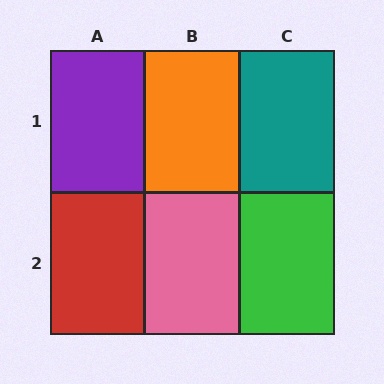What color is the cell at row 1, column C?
Teal.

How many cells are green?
1 cell is green.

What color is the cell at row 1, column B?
Orange.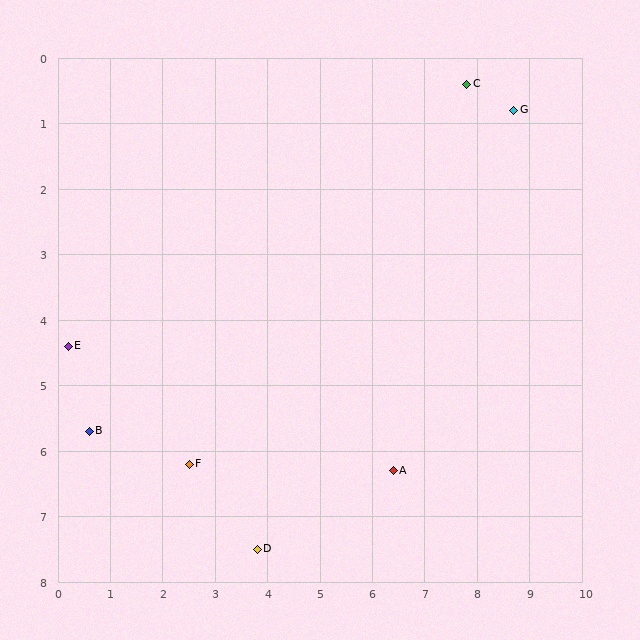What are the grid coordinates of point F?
Point F is at approximately (2.5, 6.2).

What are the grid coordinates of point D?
Point D is at approximately (3.8, 7.5).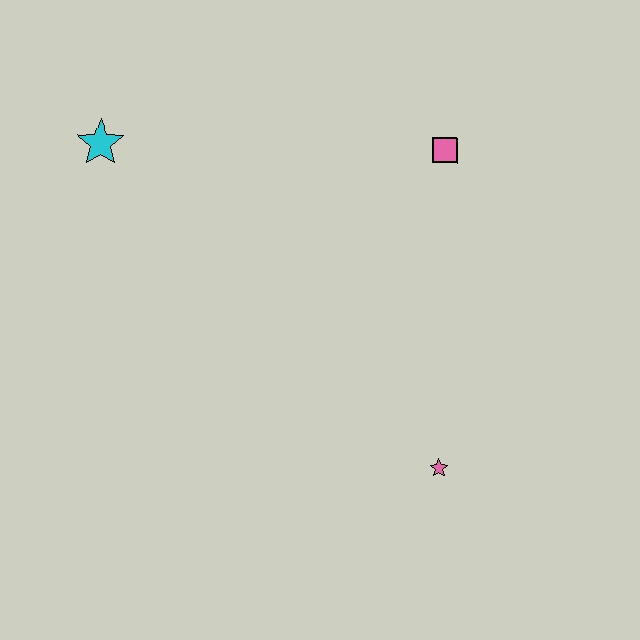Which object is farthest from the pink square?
The cyan star is farthest from the pink square.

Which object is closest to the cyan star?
The pink square is closest to the cyan star.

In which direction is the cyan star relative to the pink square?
The cyan star is to the left of the pink square.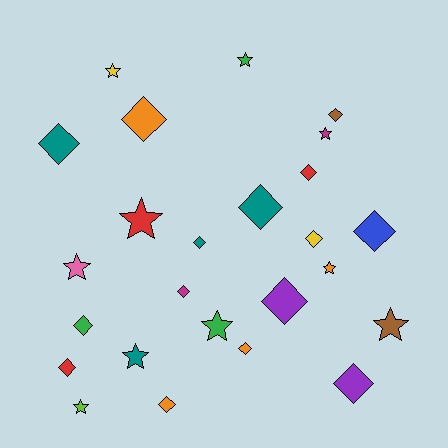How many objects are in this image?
There are 25 objects.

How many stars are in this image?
There are 10 stars.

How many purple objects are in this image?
There are 2 purple objects.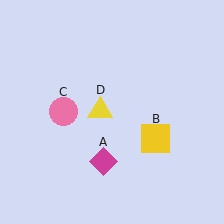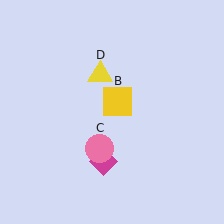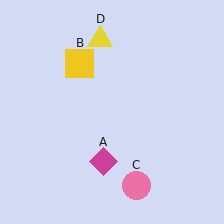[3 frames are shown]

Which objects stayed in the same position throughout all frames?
Magenta diamond (object A) remained stationary.